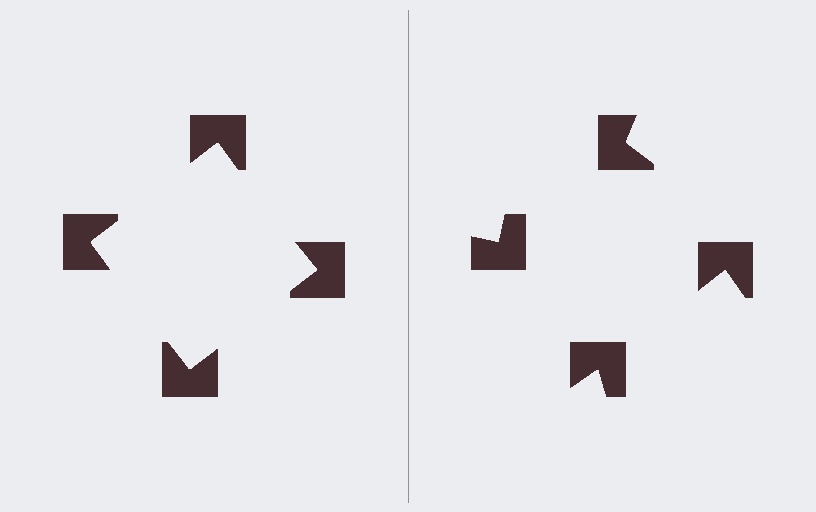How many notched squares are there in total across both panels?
8 — 4 on each side.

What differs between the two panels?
The notched squares are positioned identically on both sides; only the wedge orientations differ. On the left they align to a square; on the right they are misaligned.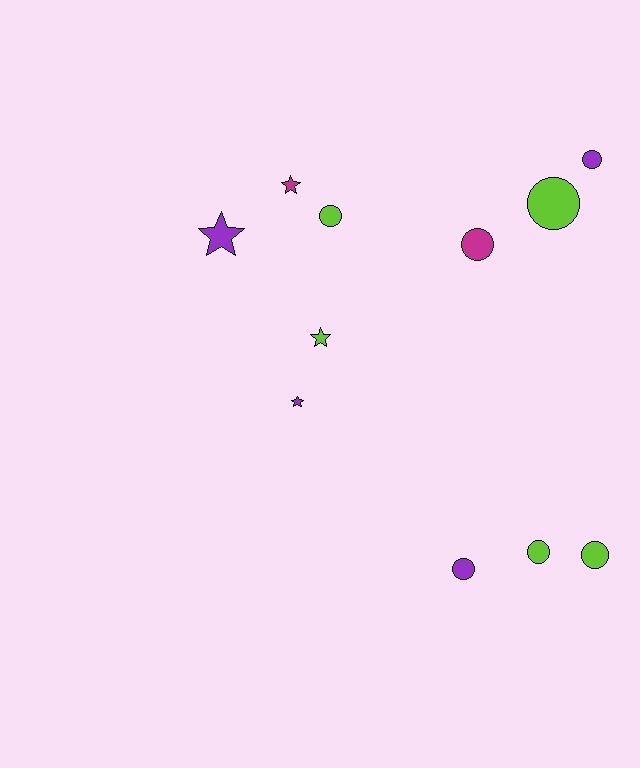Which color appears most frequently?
Lime, with 5 objects.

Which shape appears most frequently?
Circle, with 7 objects.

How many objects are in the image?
There are 11 objects.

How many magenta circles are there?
There is 1 magenta circle.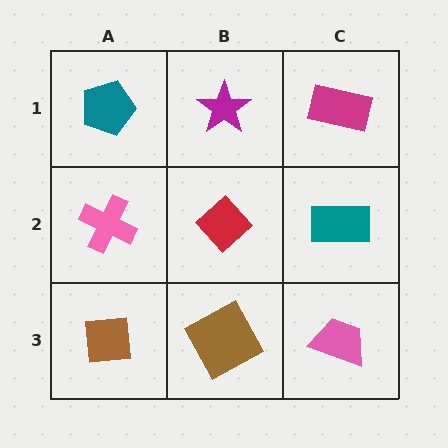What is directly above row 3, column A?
A pink cross.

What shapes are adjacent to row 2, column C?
A magenta rectangle (row 1, column C), a pink trapezoid (row 3, column C), a red diamond (row 2, column B).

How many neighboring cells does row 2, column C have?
3.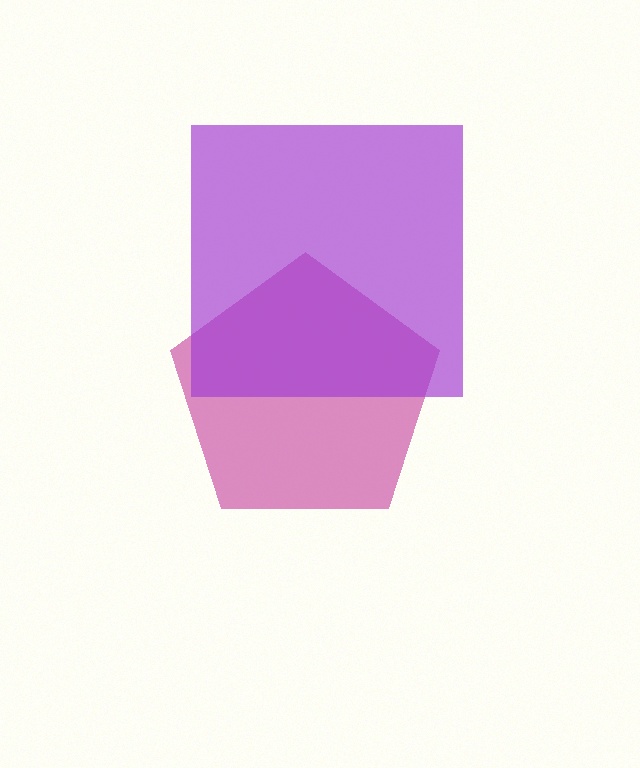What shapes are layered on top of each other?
The layered shapes are: a magenta pentagon, a purple square.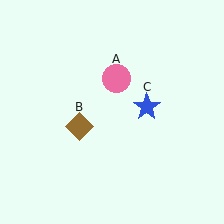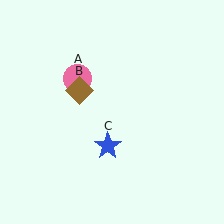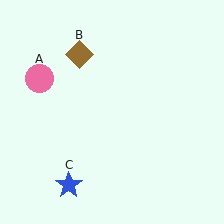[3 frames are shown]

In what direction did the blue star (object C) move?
The blue star (object C) moved down and to the left.